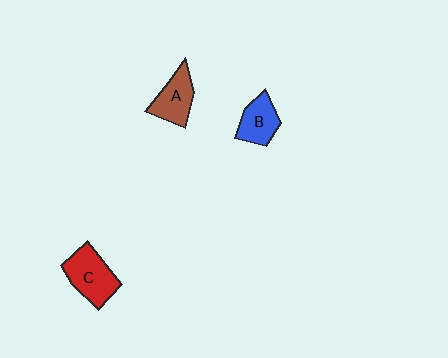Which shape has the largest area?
Shape C (red).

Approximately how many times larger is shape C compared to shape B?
Approximately 1.4 times.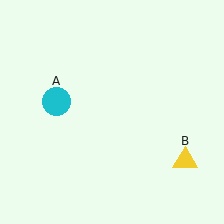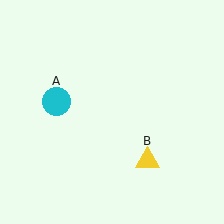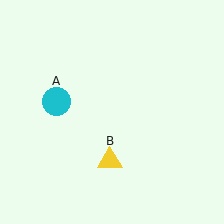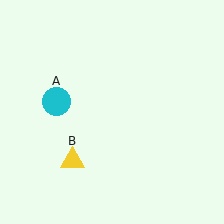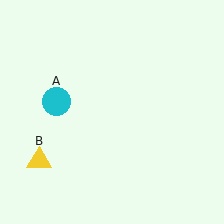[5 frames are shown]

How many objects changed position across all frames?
1 object changed position: yellow triangle (object B).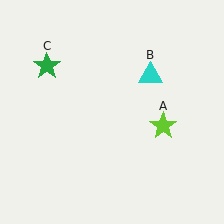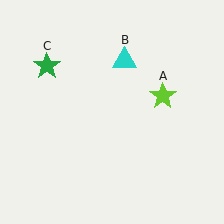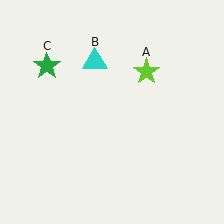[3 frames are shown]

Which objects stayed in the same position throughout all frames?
Green star (object C) remained stationary.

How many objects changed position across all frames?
2 objects changed position: lime star (object A), cyan triangle (object B).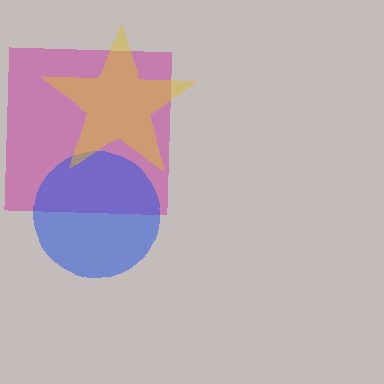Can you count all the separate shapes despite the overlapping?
Yes, there are 3 separate shapes.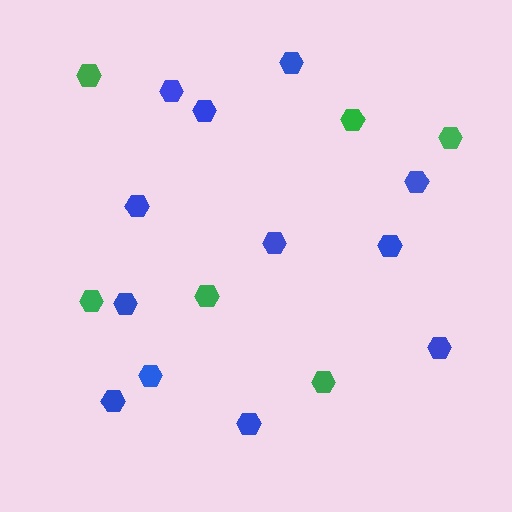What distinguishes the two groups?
There are 2 groups: one group of blue hexagons (12) and one group of green hexagons (6).